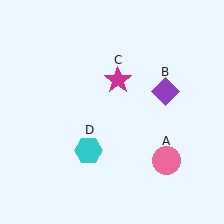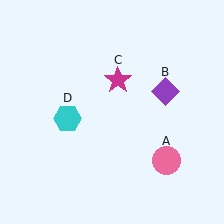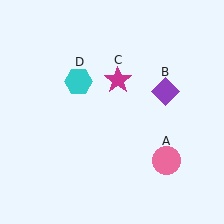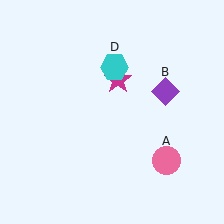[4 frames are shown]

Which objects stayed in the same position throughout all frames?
Pink circle (object A) and purple diamond (object B) and magenta star (object C) remained stationary.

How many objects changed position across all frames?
1 object changed position: cyan hexagon (object D).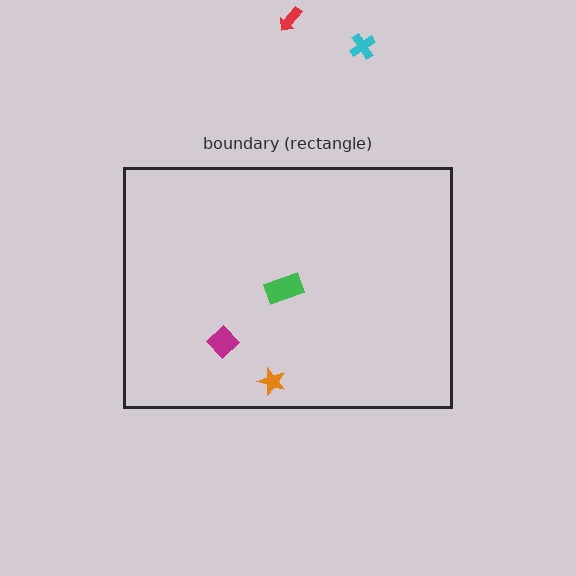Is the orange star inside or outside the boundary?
Inside.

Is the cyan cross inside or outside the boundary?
Outside.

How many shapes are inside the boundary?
3 inside, 2 outside.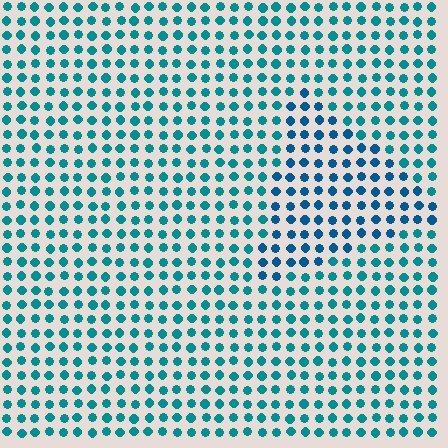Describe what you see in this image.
The image is filled with small teal elements in a uniform arrangement. A triangle-shaped region is visible where the elements are tinted to a slightly different hue, forming a subtle color boundary.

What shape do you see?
I see a triangle.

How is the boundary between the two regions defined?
The boundary is defined purely by a slight shift in hue (about 22 degrees). Spacing, size, and orientation are identical on both sides.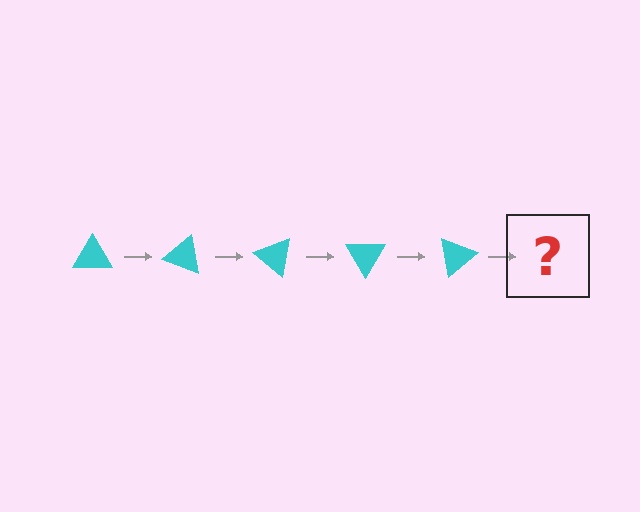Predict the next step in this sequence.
The next step is a cyan triangle rotated 100 degrees.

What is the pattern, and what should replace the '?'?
The pattern is that the triangle rotates 20 degrees each step. The '?' should be a cyan triangle rotated 100 degrees.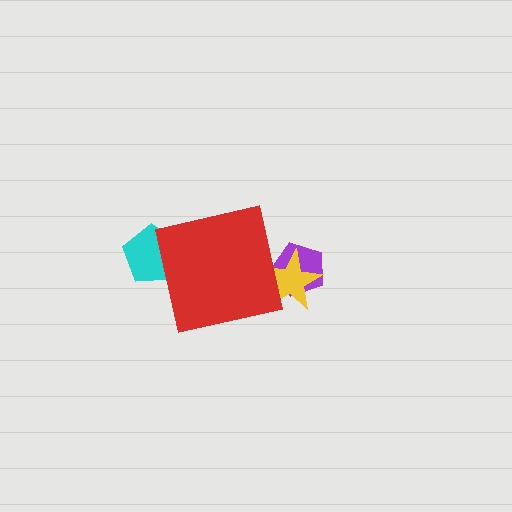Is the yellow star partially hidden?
Yes, the yellow star is partially hidden behind the red square.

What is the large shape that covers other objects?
A red square.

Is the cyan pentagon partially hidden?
Yes, the cyan pentagon is partially hidden behind the red square.